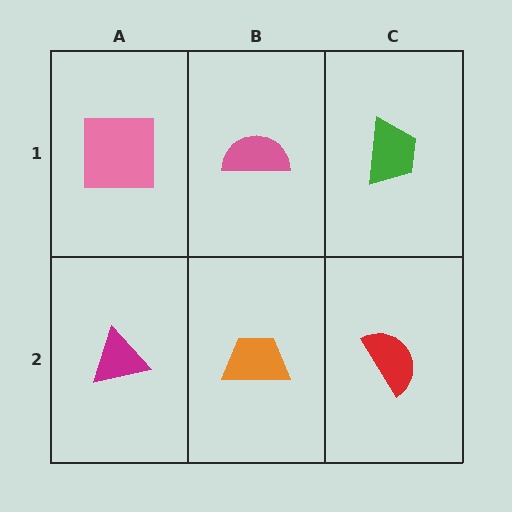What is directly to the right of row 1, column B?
A green trapezoid.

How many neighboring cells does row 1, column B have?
3.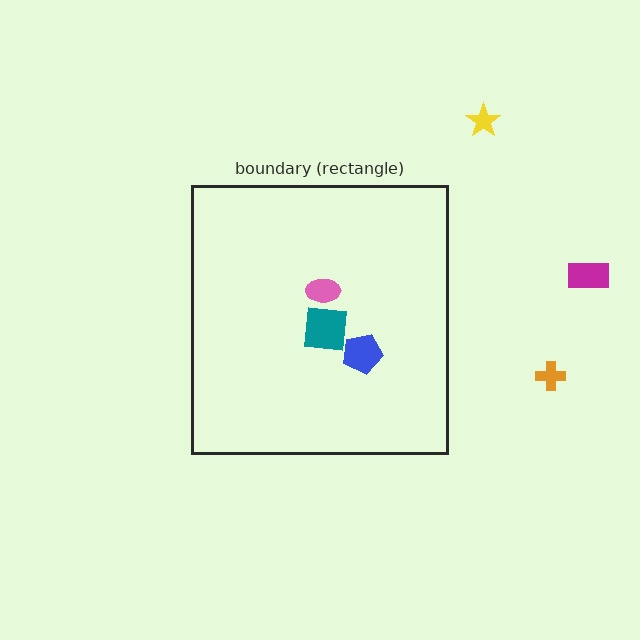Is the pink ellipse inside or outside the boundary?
Inside.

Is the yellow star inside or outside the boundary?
Outside.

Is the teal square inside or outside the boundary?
Inside.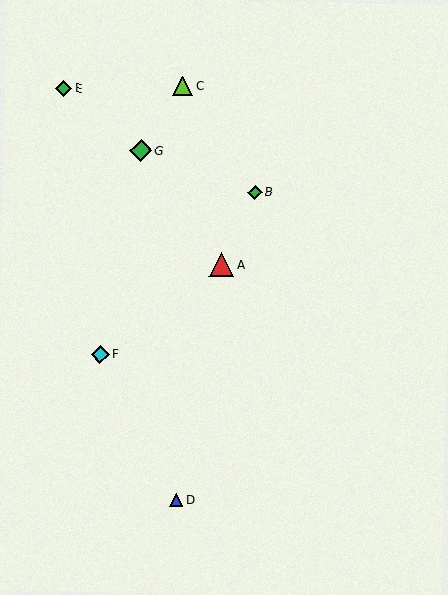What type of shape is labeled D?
Shape D is a blue triangle.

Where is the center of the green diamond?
The center of the green diamond is at (255, 192).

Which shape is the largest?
The red triangle (labeled A) is the largest.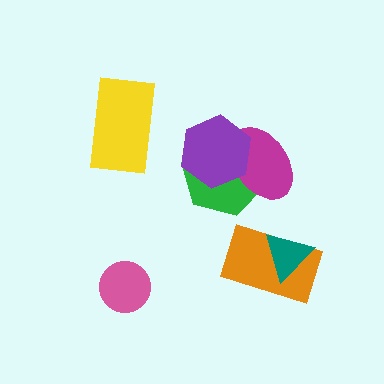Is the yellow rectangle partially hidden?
No, no other shape covers it.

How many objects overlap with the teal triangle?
1 object overlaps with the teal triangle.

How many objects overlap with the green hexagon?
2 objects overlap with the green hexagon.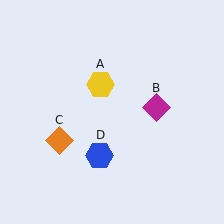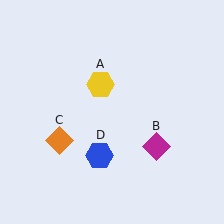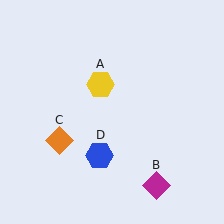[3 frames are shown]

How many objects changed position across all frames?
1 object changed position: magenta diamond (object B).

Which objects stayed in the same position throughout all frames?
Yellow hexagon (object A) and orange diamond (object C) and blue hexagon (object D) remained stationary.